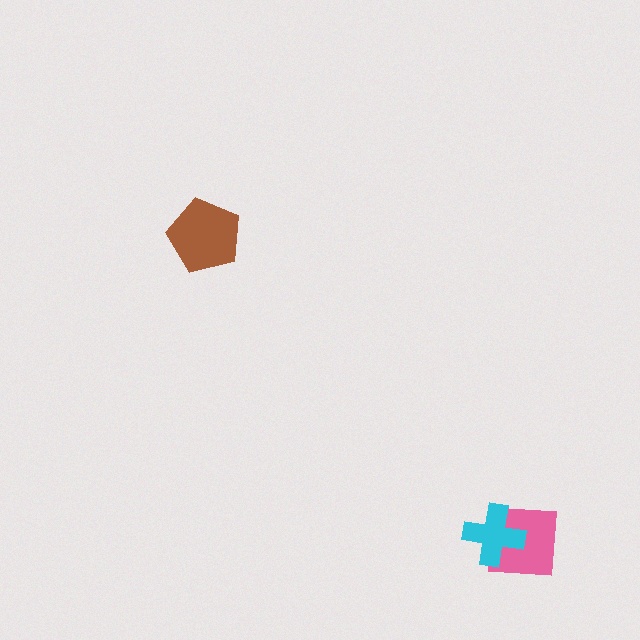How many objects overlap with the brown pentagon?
0 objects overlap with the brown pentagon.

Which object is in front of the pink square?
The cyan cross is in front of the pink square.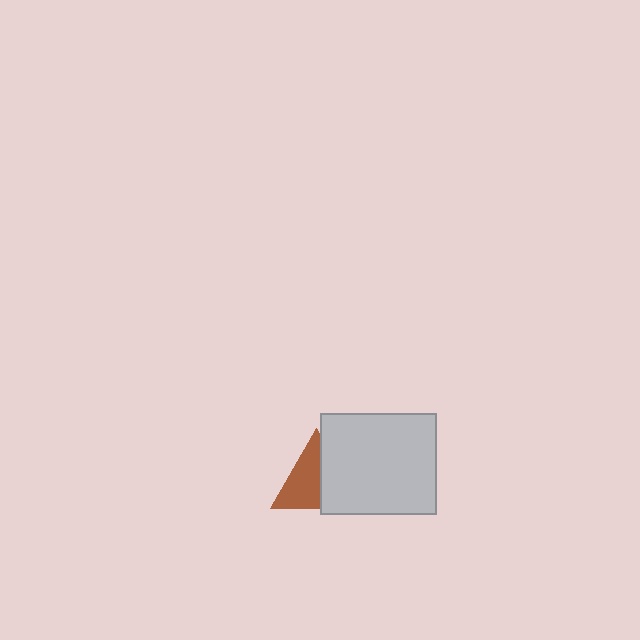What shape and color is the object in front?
The object in front is a light gray rectangle.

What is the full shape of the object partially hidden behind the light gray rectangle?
The partially hidden object is a brown triangle.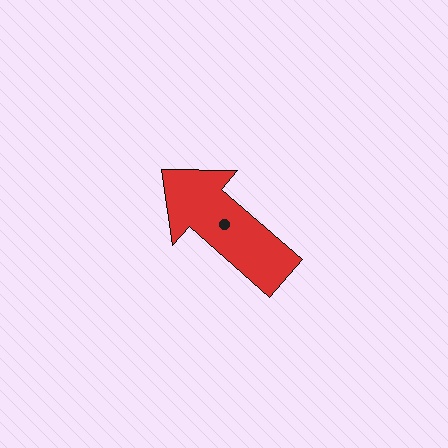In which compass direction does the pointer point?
Northwest.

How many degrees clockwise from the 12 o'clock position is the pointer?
Approximately 311 degrees.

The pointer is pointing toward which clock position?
Roughly 10 o'clock.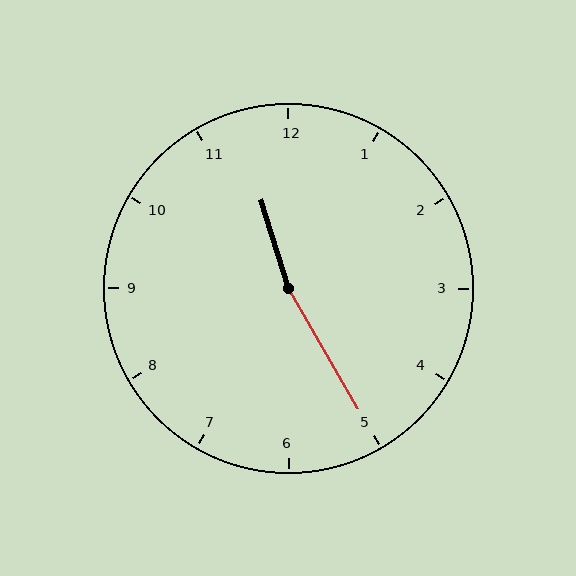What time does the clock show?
11:25.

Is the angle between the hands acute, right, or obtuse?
It is obtuse.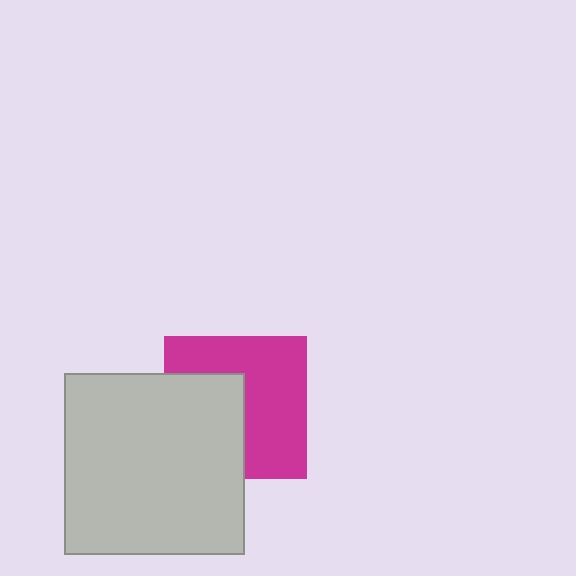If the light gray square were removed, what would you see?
You would see the complete magenta square.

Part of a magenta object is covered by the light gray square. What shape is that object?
It is a square.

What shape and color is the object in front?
The object in front is a light gray square.